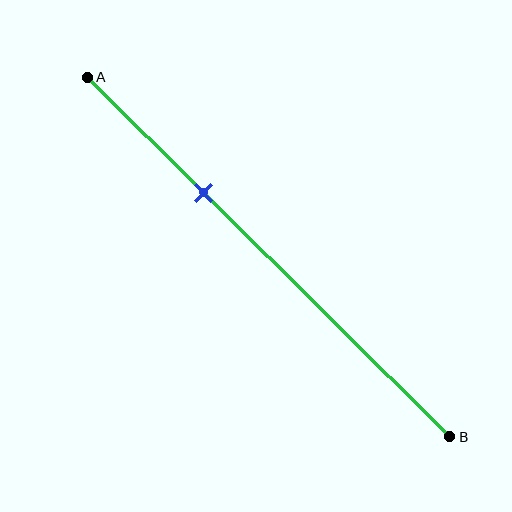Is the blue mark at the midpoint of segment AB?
No, the mark is at about 30% from A, not at the 50% midpoint.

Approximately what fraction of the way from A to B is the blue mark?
The blue mark is approximately 30% of the way from A to B.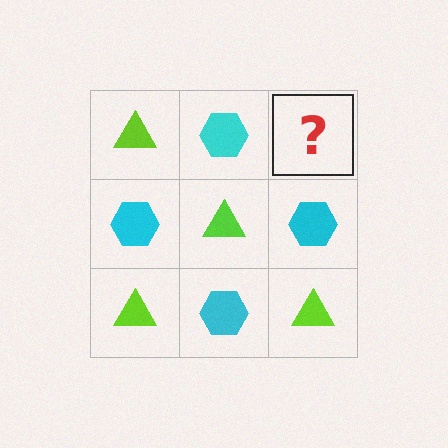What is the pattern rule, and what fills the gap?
The rule is that it alternates lime triangle and cyan hexagon in a checkerboard pattern. The gap should be filled with a lime triangle.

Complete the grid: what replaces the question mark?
The question mark should be replaced with a lime triangle.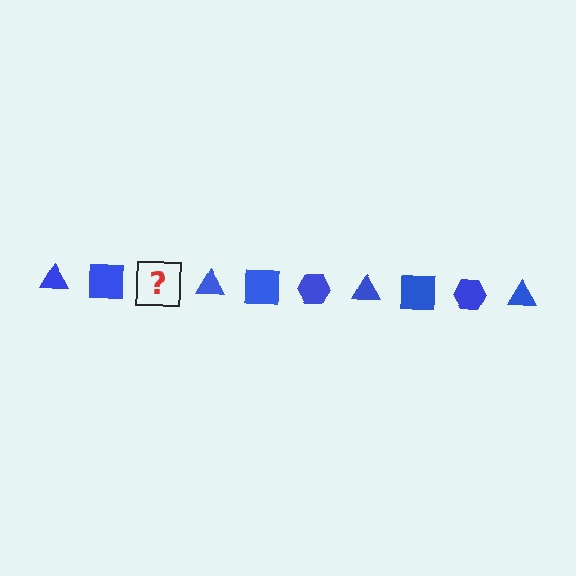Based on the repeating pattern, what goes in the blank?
The blank should be a blue hexagon.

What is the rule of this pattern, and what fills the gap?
The rule is that the pattern cycles through triangle, square, hexagon shapes in blue. The gap should be filled with a blue hexagon.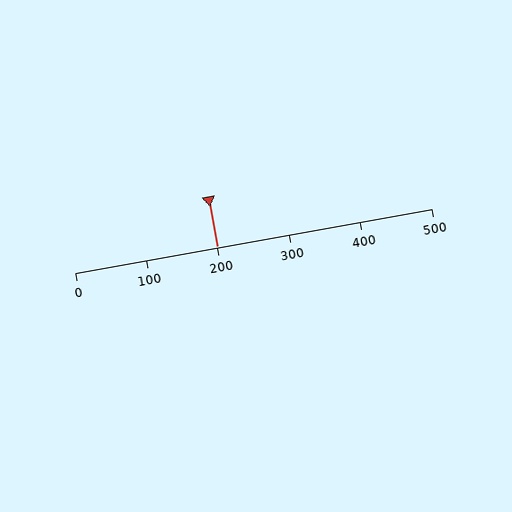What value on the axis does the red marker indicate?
The marker indicates approximately 200.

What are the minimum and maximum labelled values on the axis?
The axis runs from 0 to 500.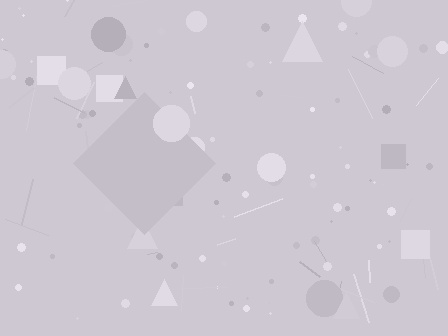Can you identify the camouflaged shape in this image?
The camouflaged shape is a diamond.